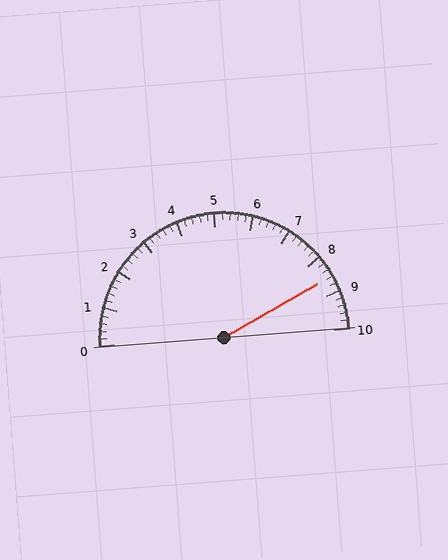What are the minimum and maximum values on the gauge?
The gauge ranges from 0 to 10.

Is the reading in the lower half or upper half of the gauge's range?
The reading is in the upper half of the range (0 to 10).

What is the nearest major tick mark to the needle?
The nearest major tick mark is 9.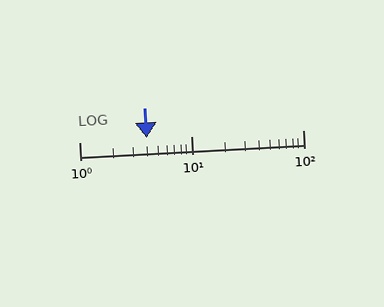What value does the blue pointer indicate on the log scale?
The pointer indicates approximately 4.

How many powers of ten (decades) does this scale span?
The scale spans 2 decades, from 1 to 100.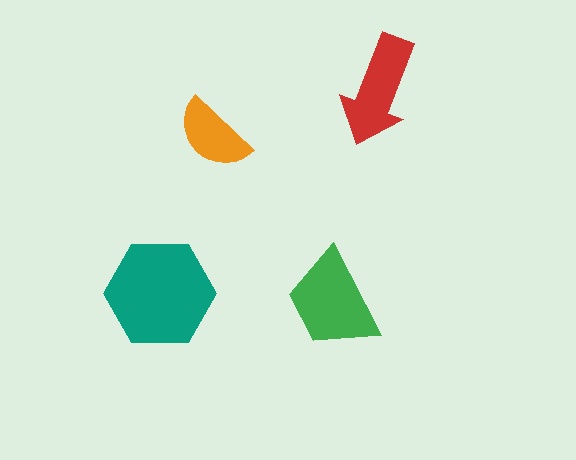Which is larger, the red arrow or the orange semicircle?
The red arrow.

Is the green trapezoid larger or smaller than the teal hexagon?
Smaller.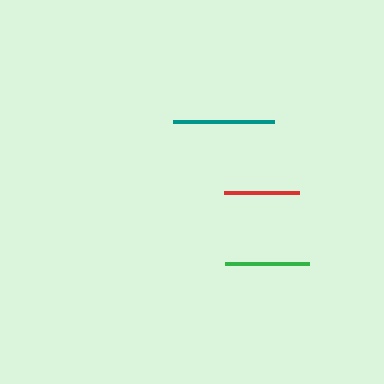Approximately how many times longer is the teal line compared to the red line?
The teal line is approximately 1.3 times the length of the red line.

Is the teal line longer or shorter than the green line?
The teal line is longer than the green line.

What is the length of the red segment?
The red segment is approximately 75 pixels long.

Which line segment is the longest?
The teal line is the longest at approximately 101 pixels.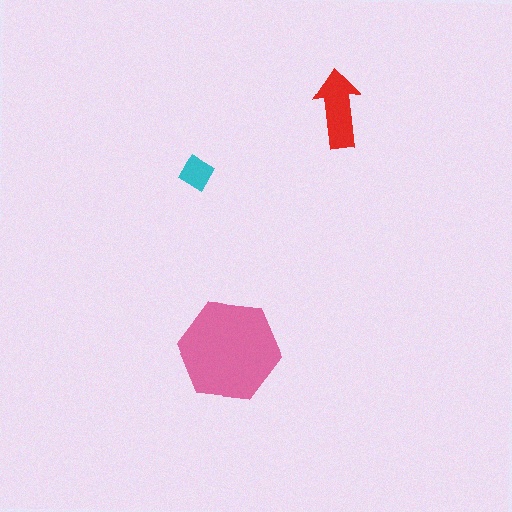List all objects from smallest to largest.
The cyan diamond, the red arrow, the pink hexagon.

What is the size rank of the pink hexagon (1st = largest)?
1st.